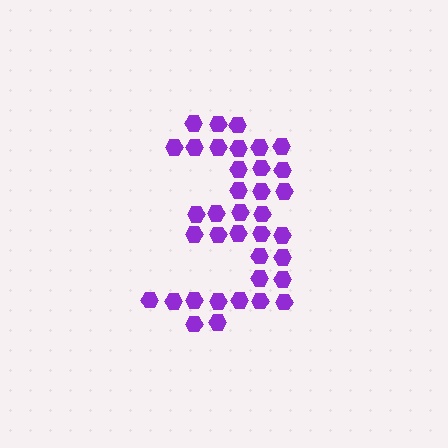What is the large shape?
The large shape is the digit 3.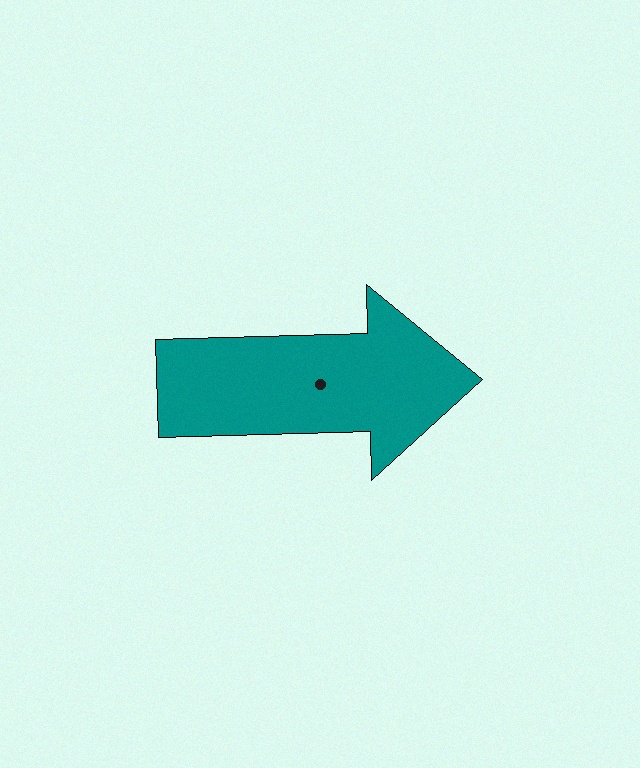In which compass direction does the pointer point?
East.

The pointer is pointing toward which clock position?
Roughly 3 o'clock.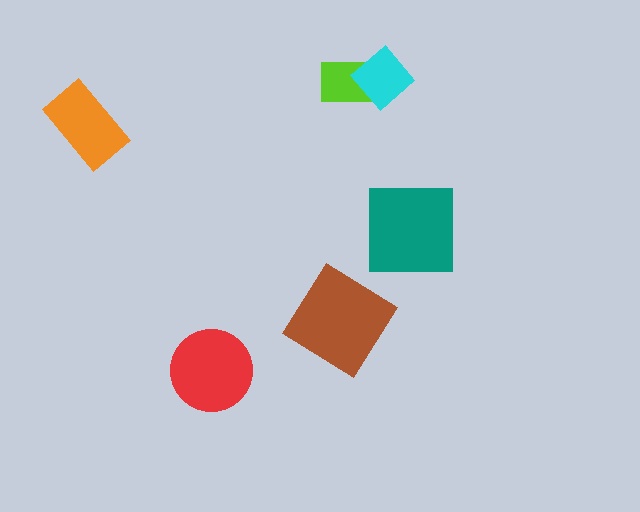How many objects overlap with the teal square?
0 objects overlap with the teal square.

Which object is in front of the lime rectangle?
The cyan diamond is in front of the lime rectangle.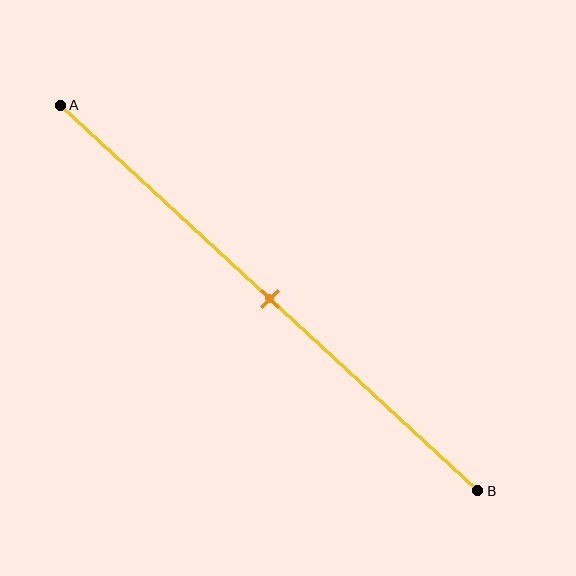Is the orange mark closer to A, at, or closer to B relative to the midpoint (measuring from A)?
The orange mark is approximately at the midpoint of segment AB.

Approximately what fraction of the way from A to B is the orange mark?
The orange mark is approximately 50% of the way from A to B.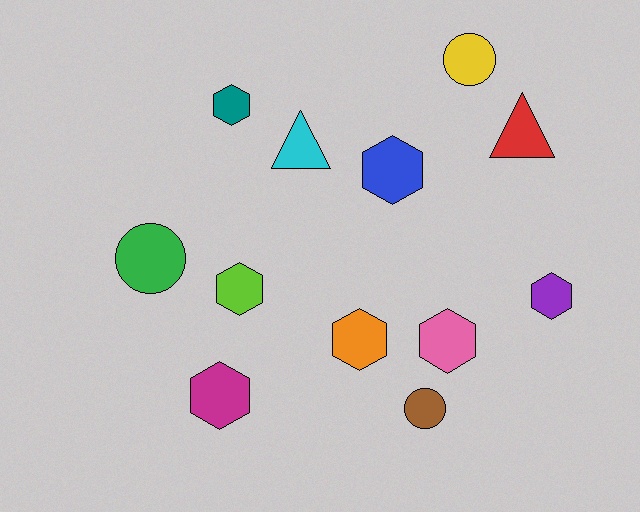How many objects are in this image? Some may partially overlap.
There are 12 objects.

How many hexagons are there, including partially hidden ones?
There are 7 hexagons.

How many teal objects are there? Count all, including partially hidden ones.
There is 1 teal object.